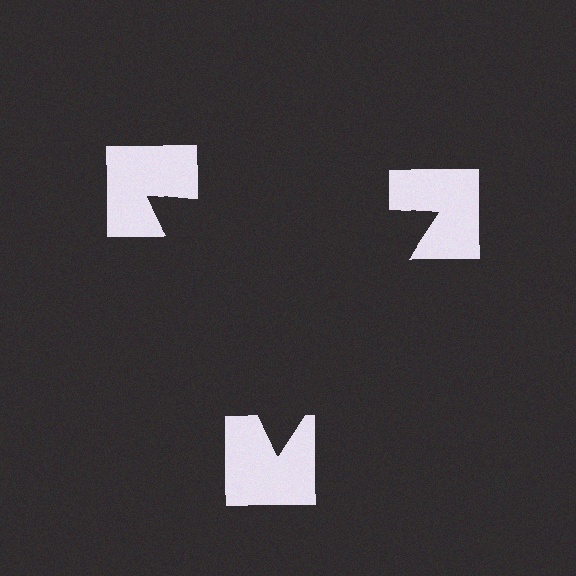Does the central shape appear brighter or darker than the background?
It typically appears slightly darker than the background, even though no actual brightness change is drawn.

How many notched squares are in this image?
There are 3 — one at each vertex of the illusory triangle.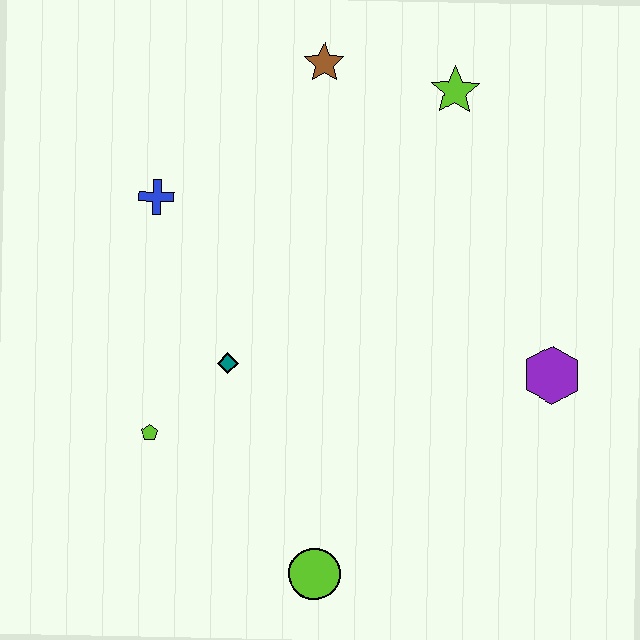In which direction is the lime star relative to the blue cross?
The lime star is to the right of the blue cross.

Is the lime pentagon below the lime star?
Yes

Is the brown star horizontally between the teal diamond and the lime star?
Yes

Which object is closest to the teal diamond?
The lime pentagon is closest to the teal diamond.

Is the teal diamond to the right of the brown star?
No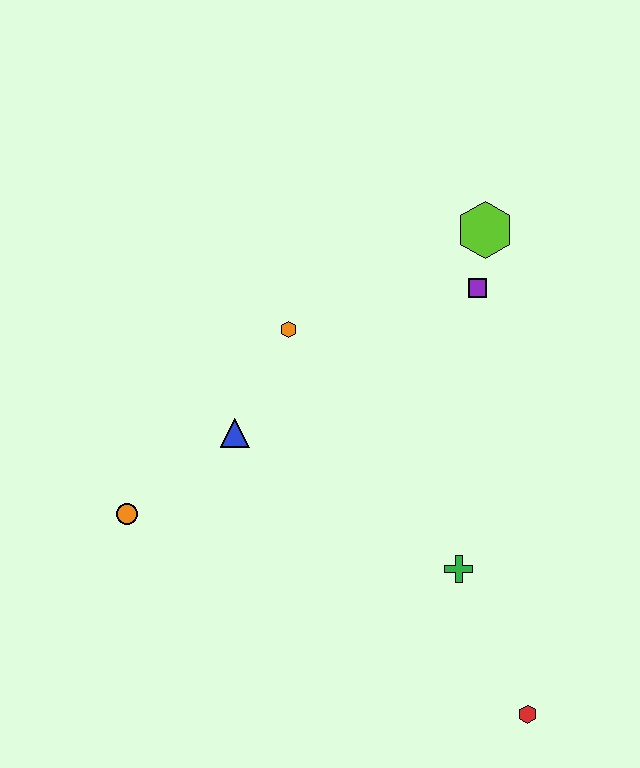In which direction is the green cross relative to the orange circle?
The green cross is to the right of the orange circle.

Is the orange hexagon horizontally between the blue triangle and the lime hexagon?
Yes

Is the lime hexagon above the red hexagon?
Yes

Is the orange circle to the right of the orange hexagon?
No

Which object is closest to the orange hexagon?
The blue triangle is closest to the orange hexagon.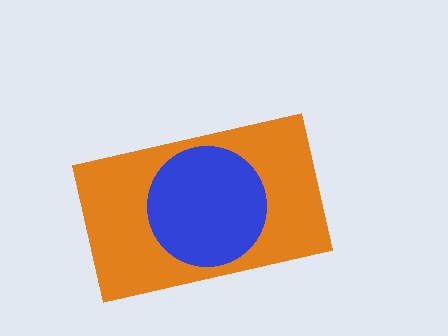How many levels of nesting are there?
2.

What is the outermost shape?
The orange rectangle.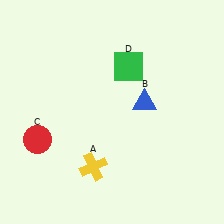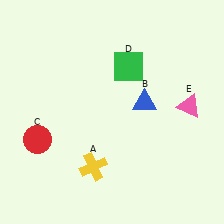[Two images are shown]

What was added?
A pink triangle (E) was added in Image 2.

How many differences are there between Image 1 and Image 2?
There is 1 difference between the two images.